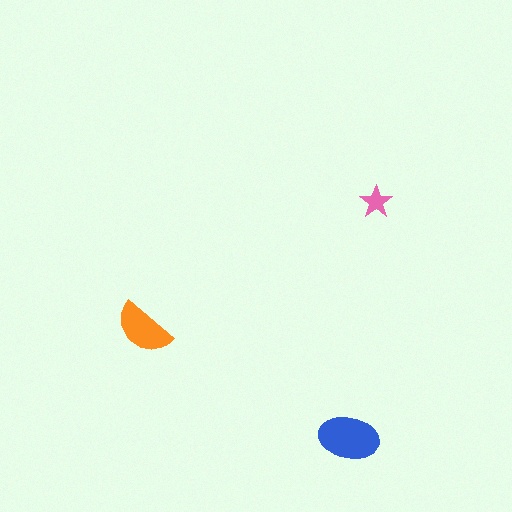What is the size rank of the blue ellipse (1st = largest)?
1st.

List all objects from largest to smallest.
The blue ellipse, the orange semicircle, the pink star.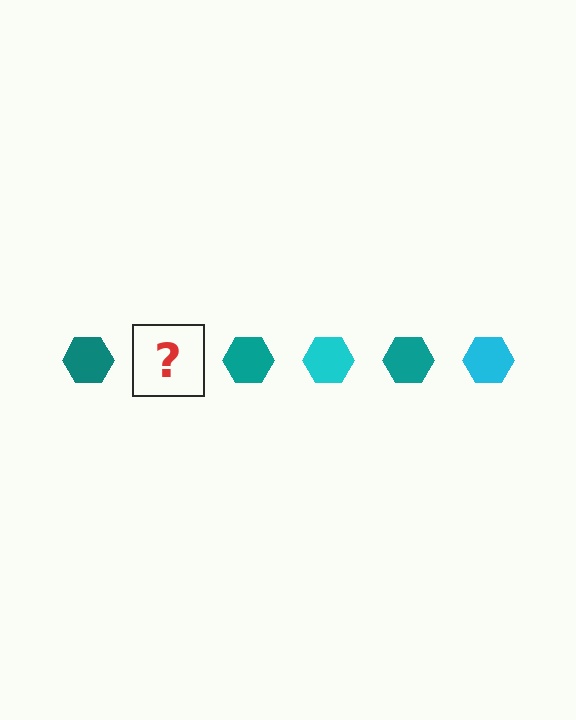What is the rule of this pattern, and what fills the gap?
The rule is that the pattern cycles through teal, cyan hexagons. The gap should be filled with a cyan hexagon.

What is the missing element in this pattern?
The missing element is a cyan hexagon.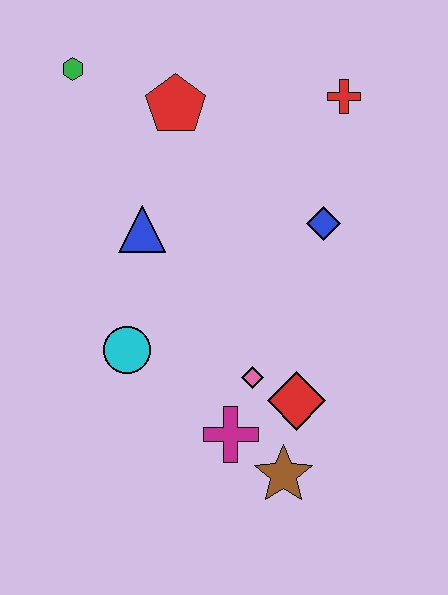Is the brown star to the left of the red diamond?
Yes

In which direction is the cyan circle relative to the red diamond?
The cyan circle is to the left of the red diamond.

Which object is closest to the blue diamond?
The red cross is closest to the blue diamond.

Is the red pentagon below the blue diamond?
No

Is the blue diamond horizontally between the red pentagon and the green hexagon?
No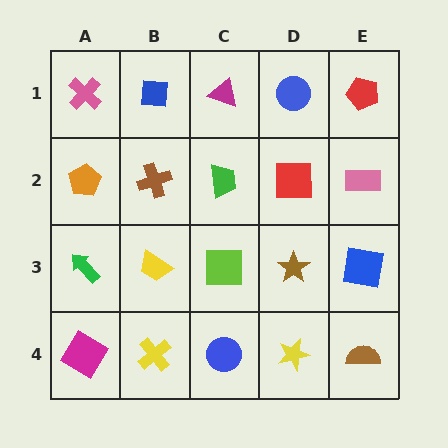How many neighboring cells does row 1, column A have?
2.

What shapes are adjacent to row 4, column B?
A yellow trapezoid (row 3, column B), a magenta diamond (row 4, column A), a blue circle (row 4, column C).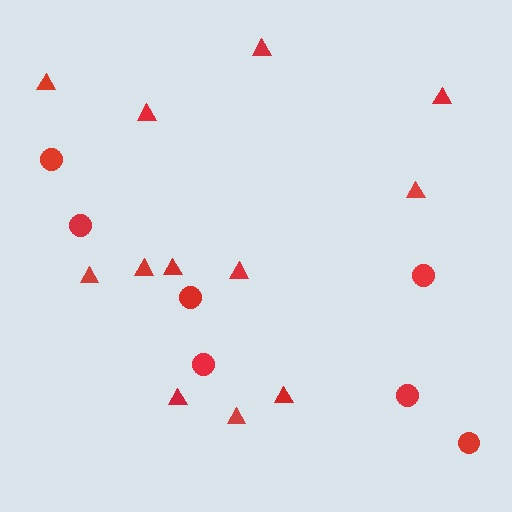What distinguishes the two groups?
There are 2 groups: one group of triangles (12) and one group of circles (7).